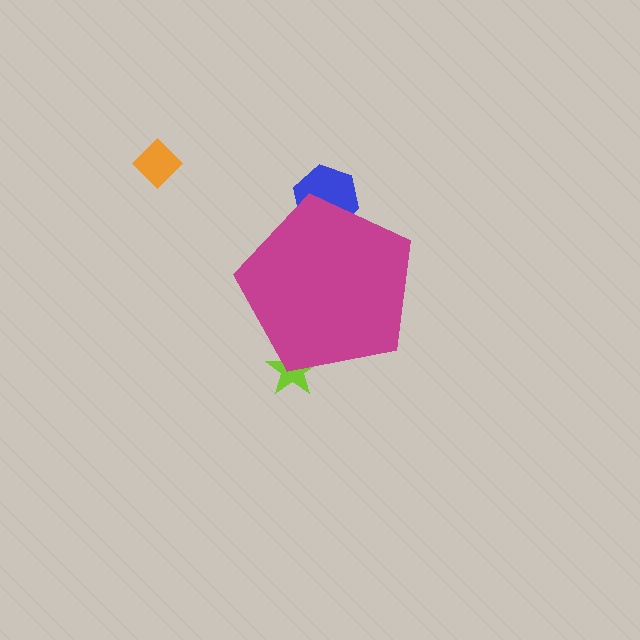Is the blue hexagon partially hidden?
Yes, the blue hexagon is partially hidden behind the magenta pentagon.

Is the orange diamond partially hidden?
No, the orange diamond is fully visible.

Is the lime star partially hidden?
Yes, the lime star is partially hidden behind the magenta pentagon.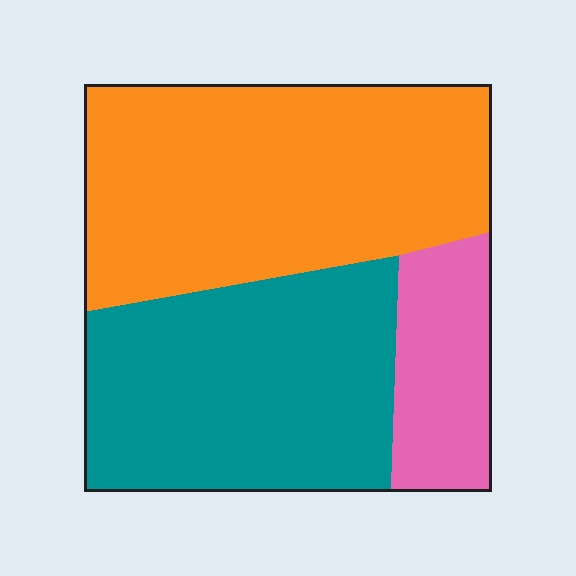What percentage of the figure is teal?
Teal takes up about two fifths (2/5) of the figure.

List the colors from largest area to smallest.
From largest to smallest: orange, teal, pink.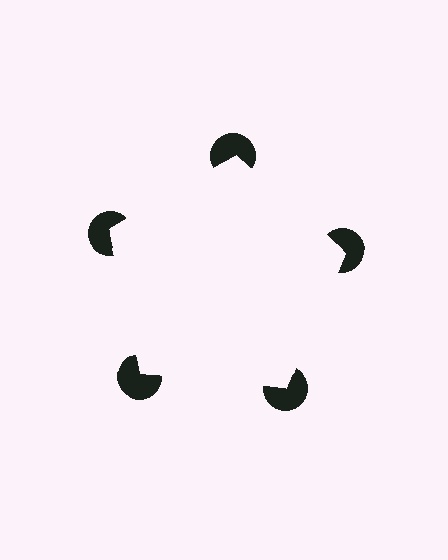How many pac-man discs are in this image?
There are 5 — one at each vertex of the illusory pentagon.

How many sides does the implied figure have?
5 sides.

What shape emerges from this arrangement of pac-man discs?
An illusory pentagon — its edges are inferred from the aligned wedge cuts in the pac-man discs, not physically drawn.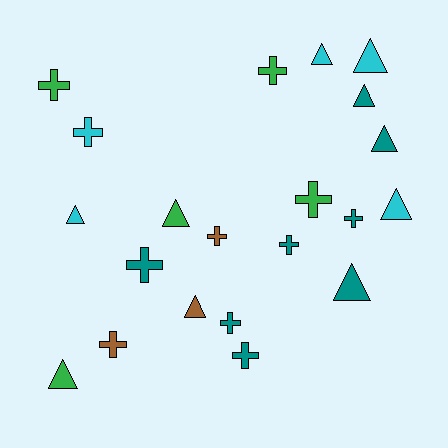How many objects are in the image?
There are 21 objects.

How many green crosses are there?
There are 3 green crosses.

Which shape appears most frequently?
Cross, with 11 objects.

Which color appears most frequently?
Teal, with 8 objects.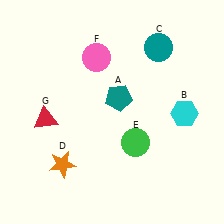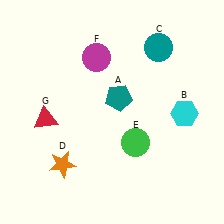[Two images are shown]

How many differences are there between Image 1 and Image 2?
There is 1 difference between the two images.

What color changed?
The circle (F) changed from pink in Image 1 to magenta in Image 2.